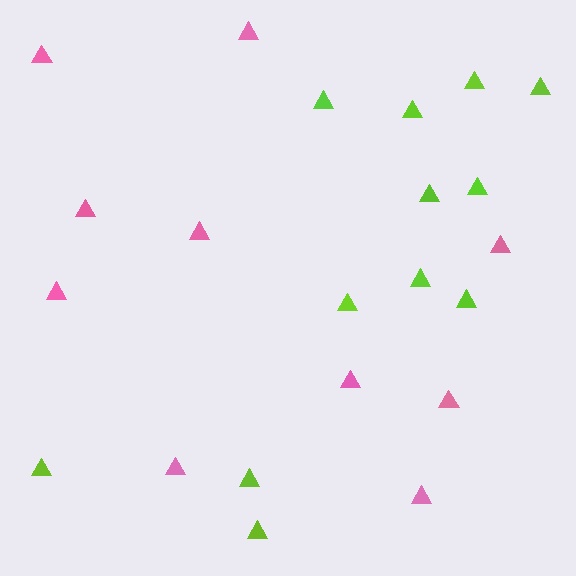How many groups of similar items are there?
There are 2 groups: one group of lime triangles (12) and one group of pink triangles (10).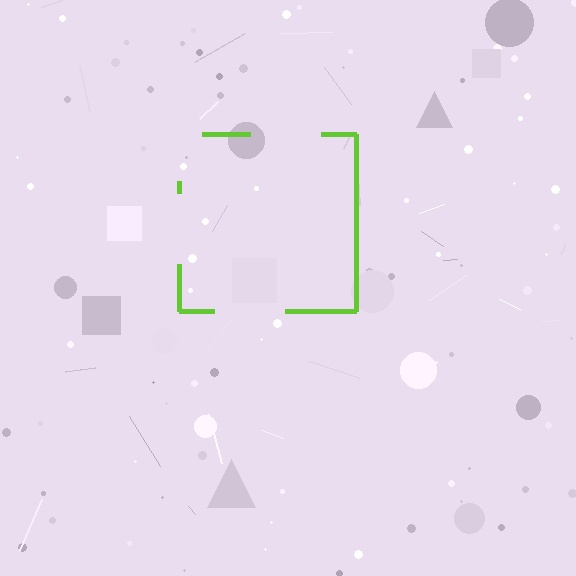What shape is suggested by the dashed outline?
The dashed outline suggests a square.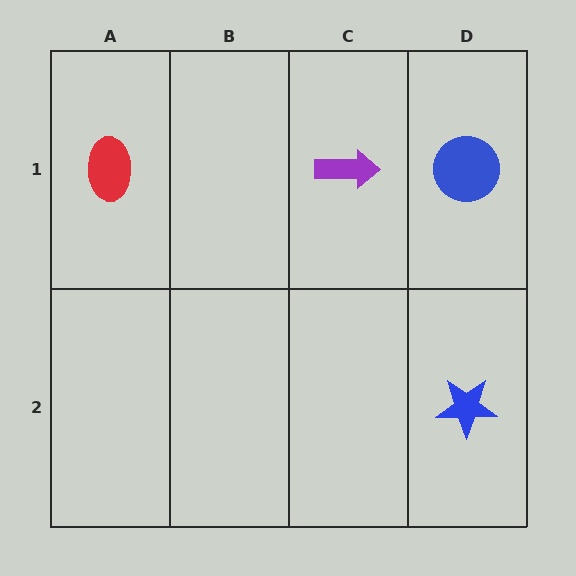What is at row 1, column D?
A blue circle.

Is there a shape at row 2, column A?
No, that cell is empty.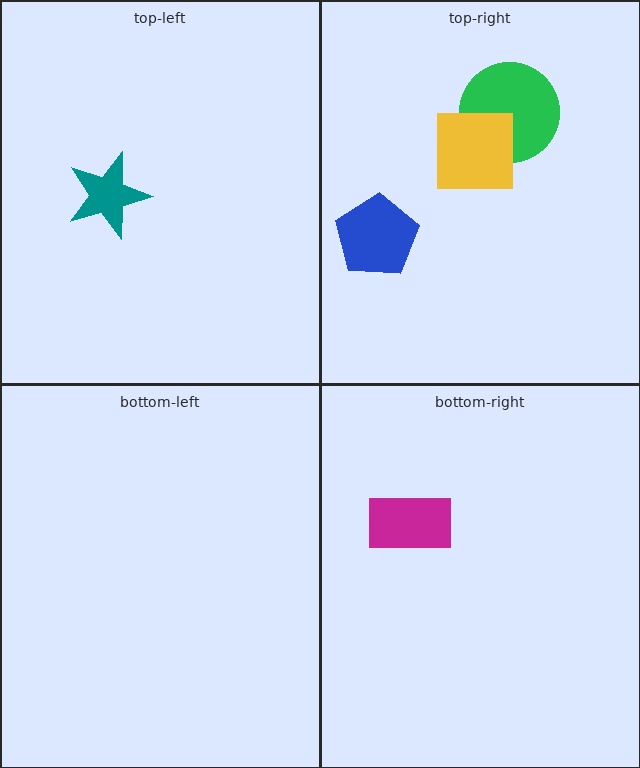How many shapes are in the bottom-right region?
1.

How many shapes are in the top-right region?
3.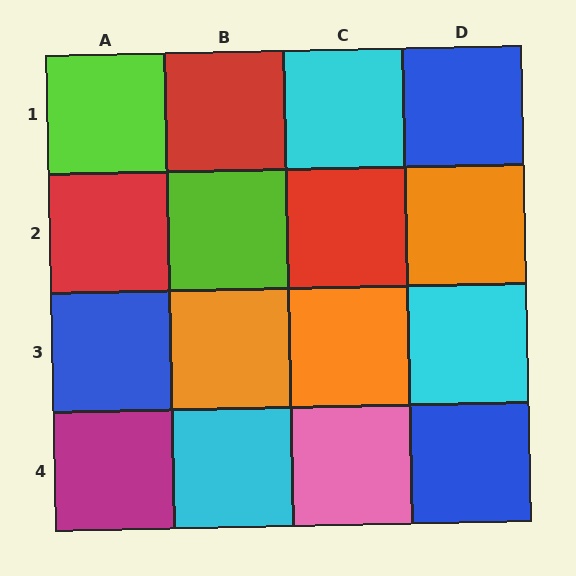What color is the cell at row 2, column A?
Red.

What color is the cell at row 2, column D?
Orange.